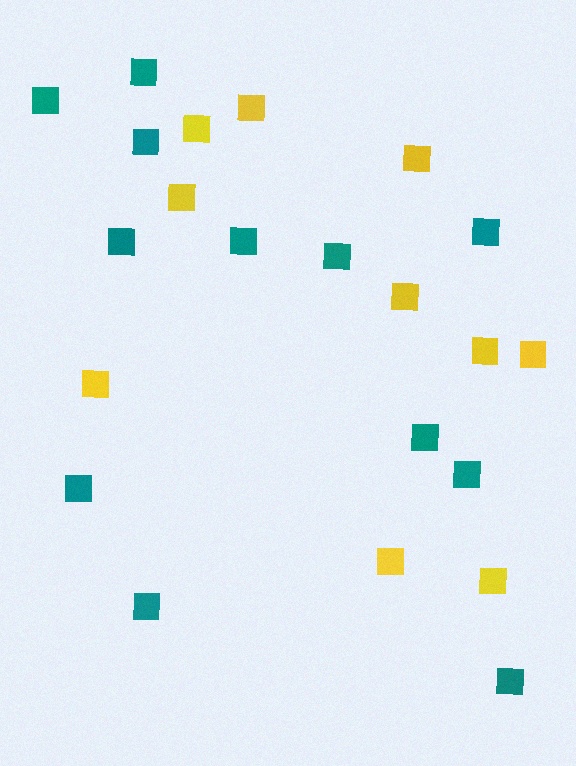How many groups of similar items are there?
There are 2 groups: one group of yellow squares (10) and one group of teal squares (12).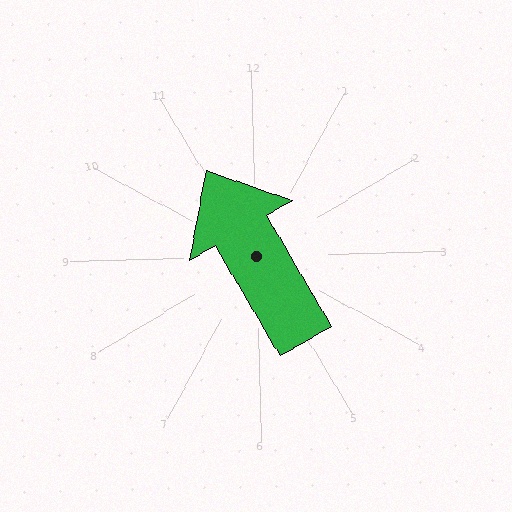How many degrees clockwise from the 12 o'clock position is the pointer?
Approximately 331 degrees.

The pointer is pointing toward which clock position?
Roughly 11 o'clock.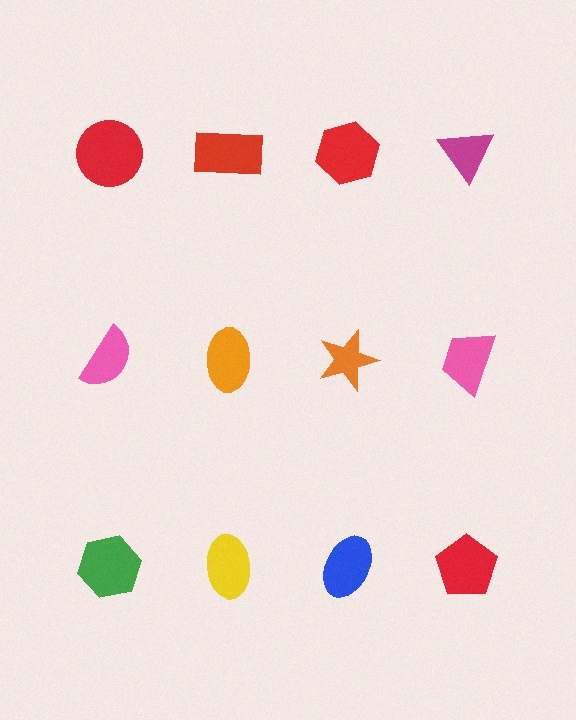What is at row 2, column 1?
A pink semicircle.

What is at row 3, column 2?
A yellow ellipse.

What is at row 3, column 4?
A red pentagon.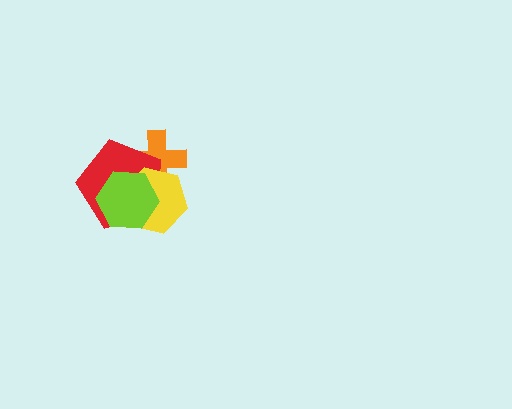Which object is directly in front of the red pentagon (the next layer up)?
The yellow hexagon is directly in front of the red pentagon.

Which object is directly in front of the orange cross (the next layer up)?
The red pentagon is directly in front of the orange cross.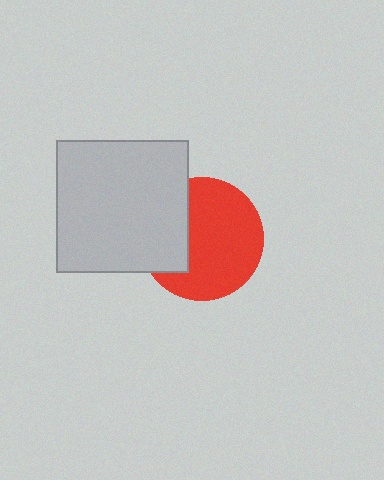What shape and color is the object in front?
The object in front is a light gray square.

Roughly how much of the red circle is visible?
Most of it is visible (roughly 68%).